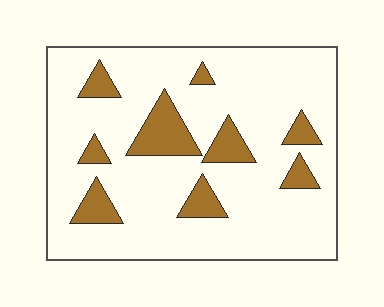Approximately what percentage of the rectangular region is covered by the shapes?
Approximately 15%.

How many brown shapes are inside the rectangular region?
9.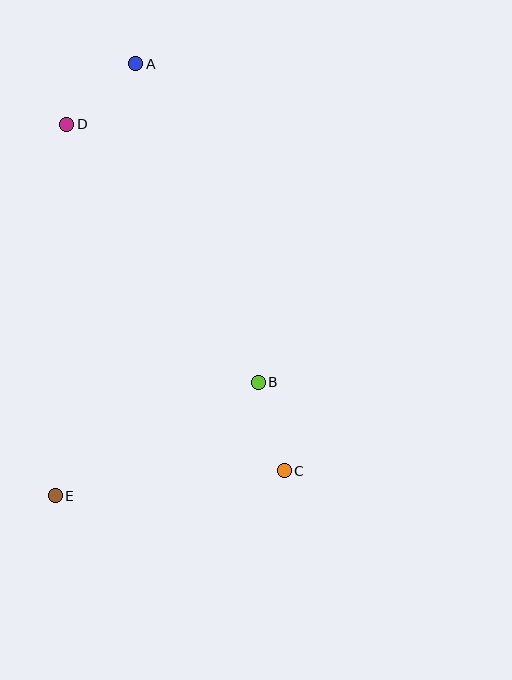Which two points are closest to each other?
Points A and D are closest to each other.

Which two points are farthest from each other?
Points A and E are farthest from each other.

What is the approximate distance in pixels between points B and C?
The distance between B and C is approximately 92 pixels.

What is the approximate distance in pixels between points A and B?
The distance between A and B is approximately 342 pixels.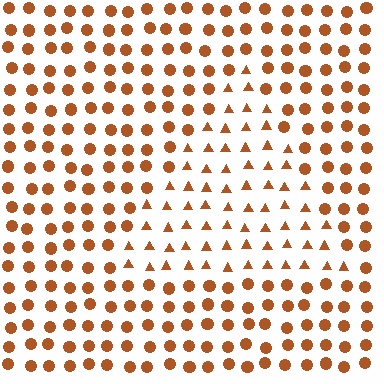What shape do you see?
I see a triangle.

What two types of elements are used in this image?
The image uses triangles inside the triangle region and circles outside it.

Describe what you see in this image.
The image is filled with small brown elements arranged in a uniform grid. A triangle-shaped region contains triangles, while the surrounding area contains circles. The boundary is defined purely by the change in element shape.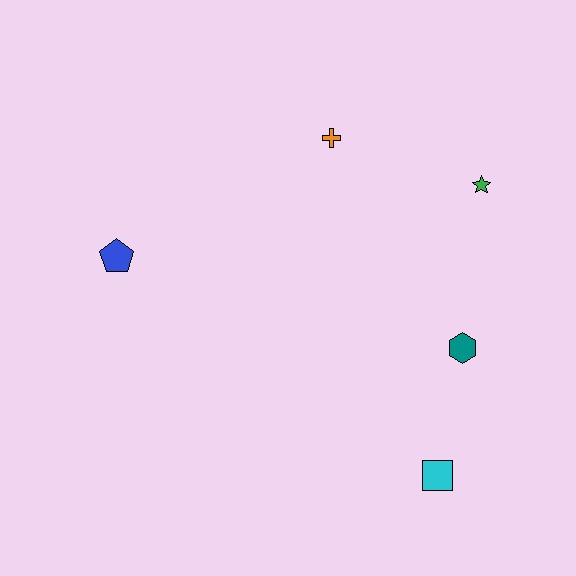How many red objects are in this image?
There are no red objects.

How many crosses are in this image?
There is 1 cross.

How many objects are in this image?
There are 5 objects.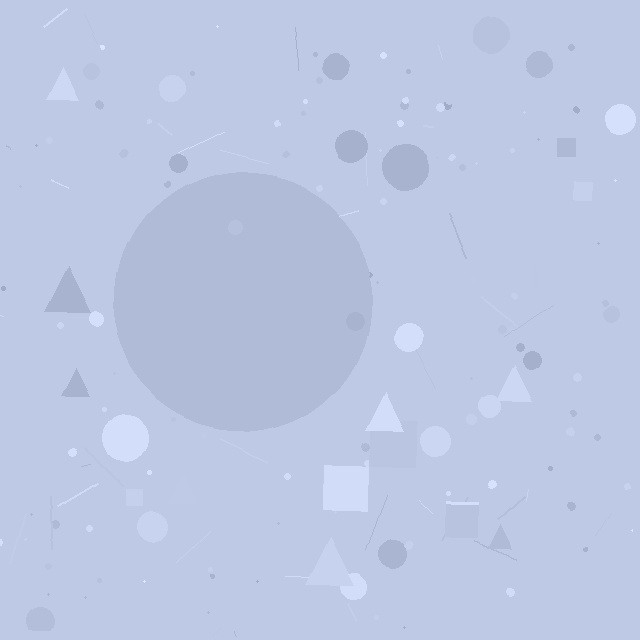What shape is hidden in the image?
A circle is hidden in the image.